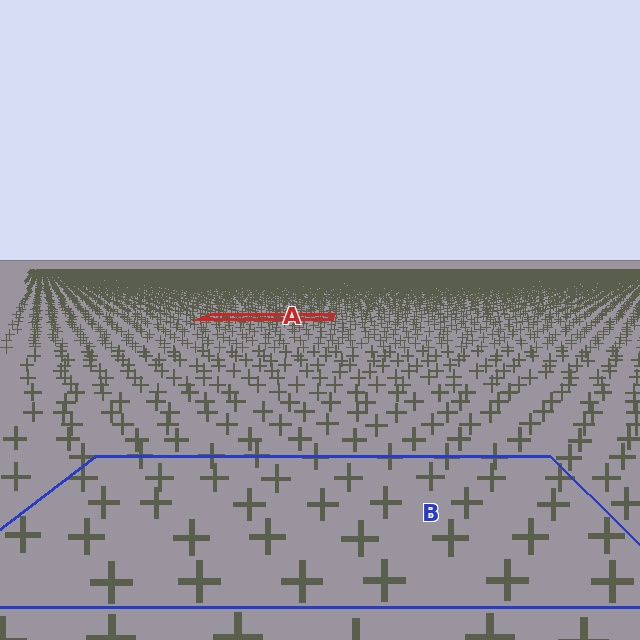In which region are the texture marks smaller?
The texture marks are smaller in region A, because it is farther away.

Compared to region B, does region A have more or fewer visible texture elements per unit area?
Region A has more texture elements per unit area — they are packed more densely because it is farther away.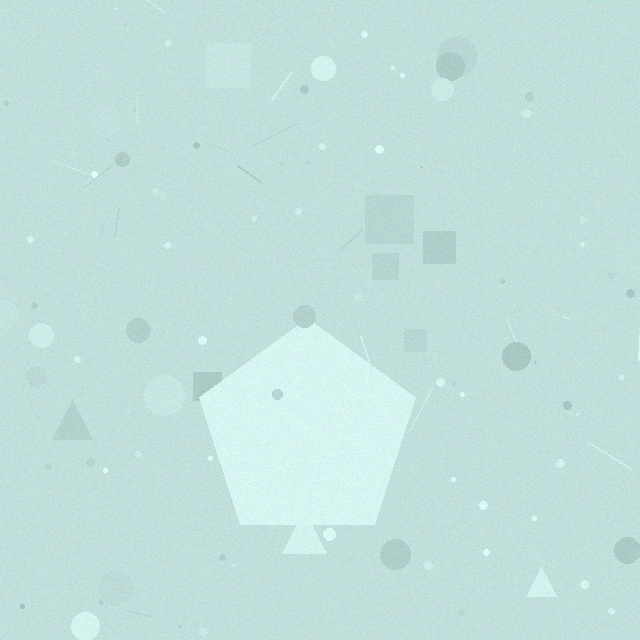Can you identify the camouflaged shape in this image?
The camouflaged shape is a pentagon.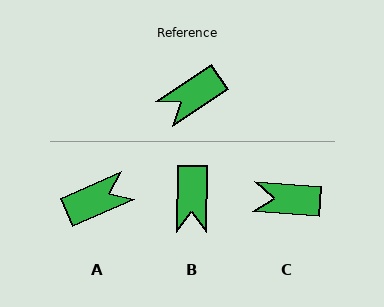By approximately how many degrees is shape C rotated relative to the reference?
Approximately 38 degrees clockwise.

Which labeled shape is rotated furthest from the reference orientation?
A, about 171 degrees away.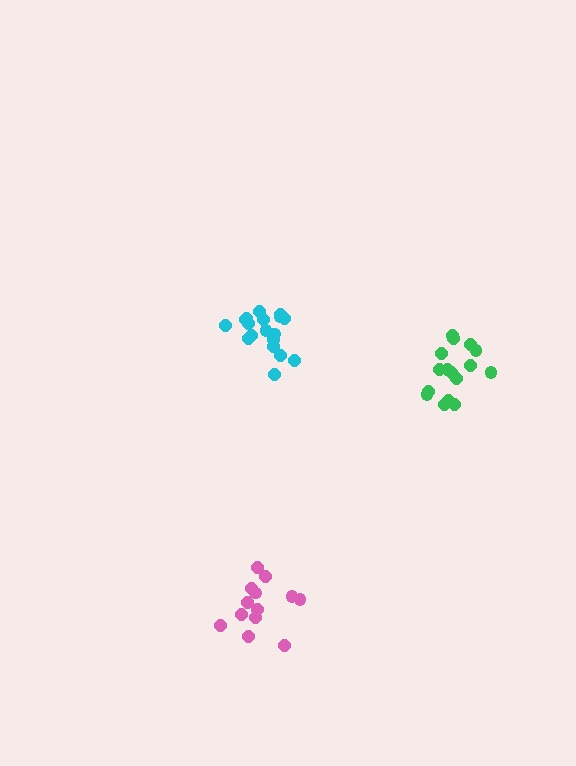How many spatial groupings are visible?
There are 3 spatial groupings.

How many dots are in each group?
Group 1: 18 dots, Group 2: 13 dots, Group 3: 16 dots (47 total).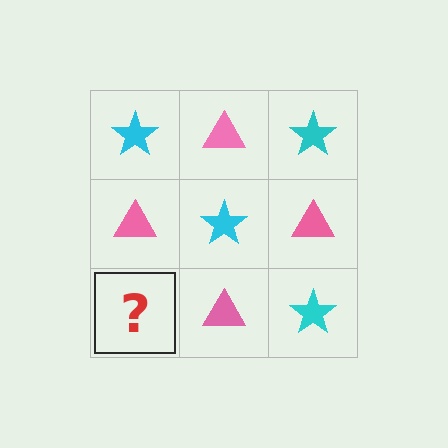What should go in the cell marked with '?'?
The missing cell should contain a cyan star.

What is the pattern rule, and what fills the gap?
The rule is that it alternates cyan star and pink triangle in a checkerboard pattern. The gap should be filled with a cyan star.